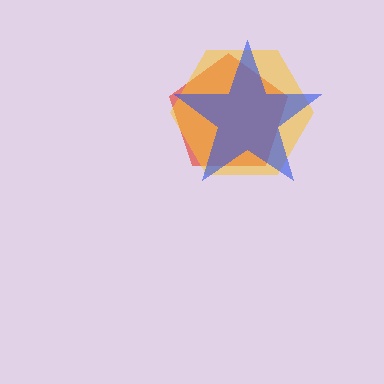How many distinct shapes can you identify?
There are 3 distinct shapes: a red pentagon, a yellow hexagon, a blue star.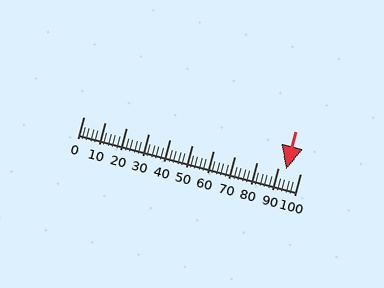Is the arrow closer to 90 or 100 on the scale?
The arrow is closer to 90.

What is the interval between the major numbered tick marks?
The major tick marks are spaced 10 units apart.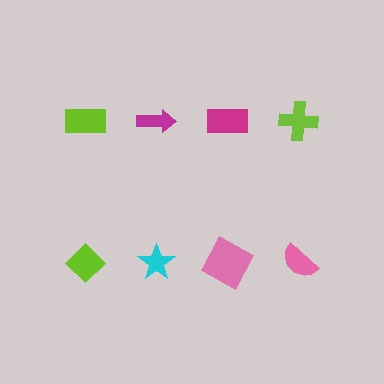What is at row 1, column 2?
A magenta arrow.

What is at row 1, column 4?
A lime cross.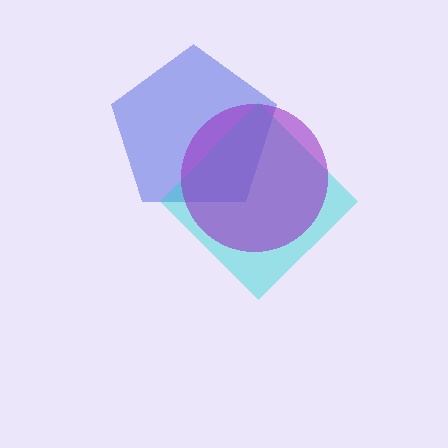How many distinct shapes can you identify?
There are 3 distinct shapes: a blue pentagon, a cyan diamond, a purple circle.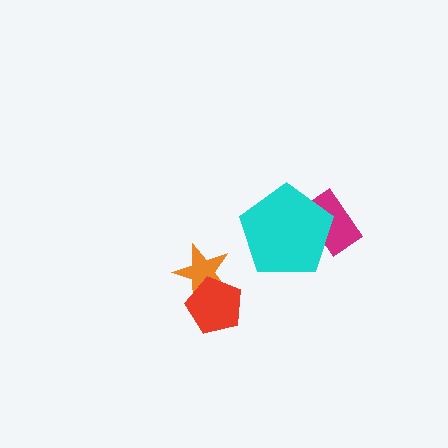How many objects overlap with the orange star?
1 object overlaps with the orange star.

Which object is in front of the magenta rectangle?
The cyan pentagon is in front of the magenta rectangle.